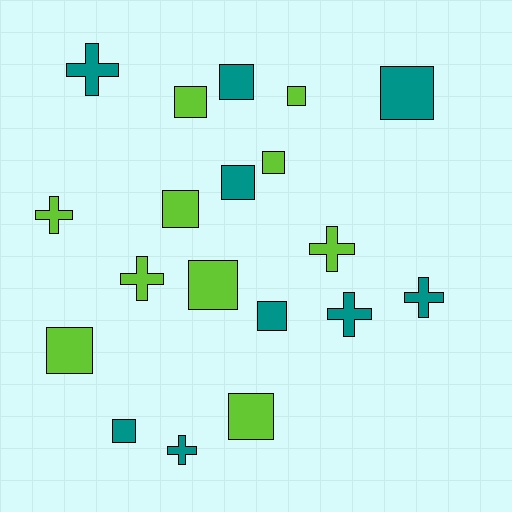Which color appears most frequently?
Lime, with 10 objects.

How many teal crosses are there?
There are 4 teal crosses.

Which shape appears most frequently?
Square, with 12 objects.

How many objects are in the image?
There are 19 objects.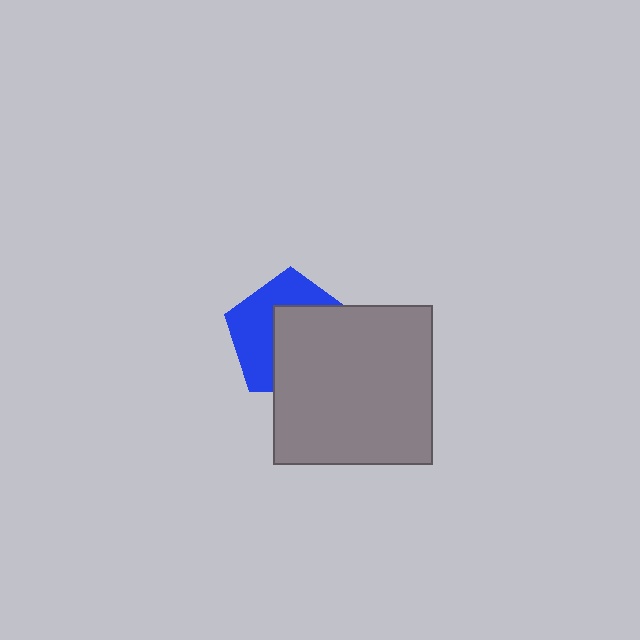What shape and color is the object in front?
The object in front is a gray square.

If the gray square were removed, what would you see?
You would see the complete blue pentagon.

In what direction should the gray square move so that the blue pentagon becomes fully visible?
The gray square should move toward the lower-right. That is the shortest direction to clear the overlap and leave the blue pentagon fully visible.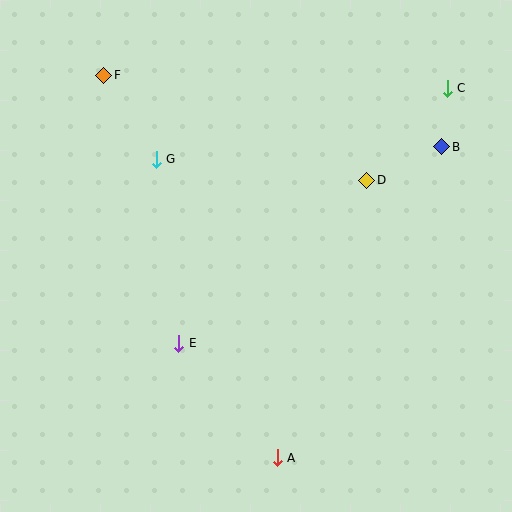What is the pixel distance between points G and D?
The distance between G and D is 212 pixels.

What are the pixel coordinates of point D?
Point D is at (367, 180).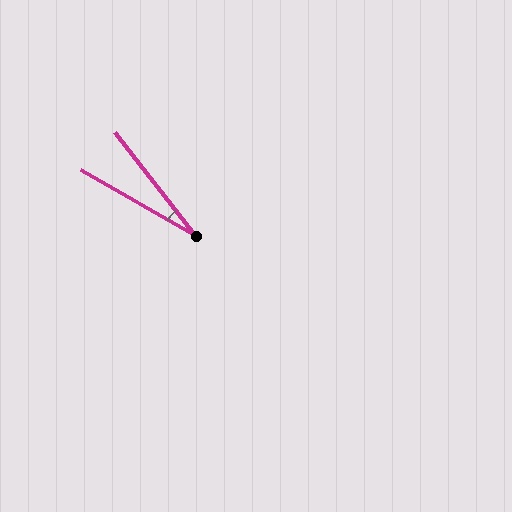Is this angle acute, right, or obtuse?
It is acute.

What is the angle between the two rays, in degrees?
Approximately 22 degrees.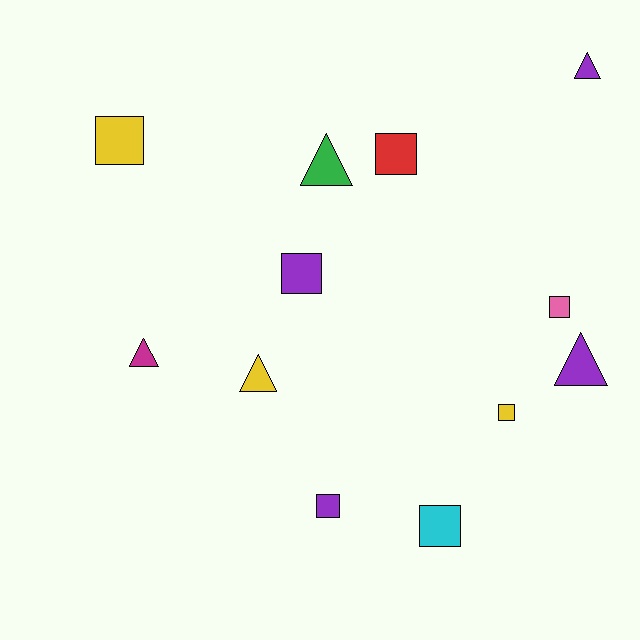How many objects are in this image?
There are 12 objects.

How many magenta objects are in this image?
There is 1 magenta object.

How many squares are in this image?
There are 7 squares.